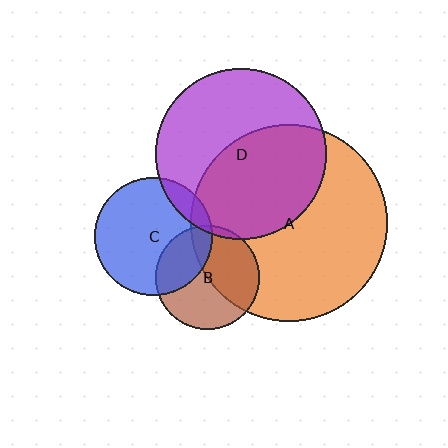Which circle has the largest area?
Circle A (orange).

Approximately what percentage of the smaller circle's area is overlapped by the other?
Approximately 10%.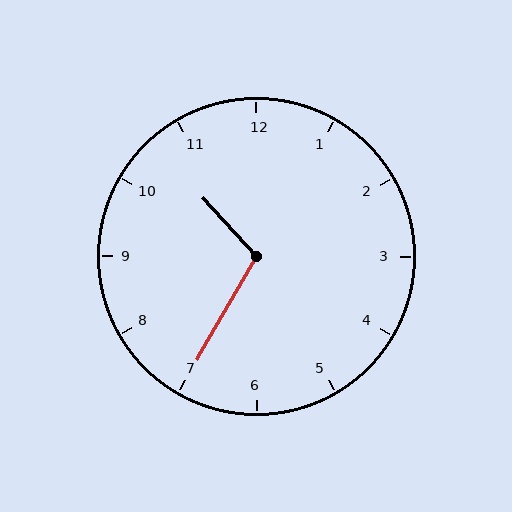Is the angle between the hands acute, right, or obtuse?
It is obtuse.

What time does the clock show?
10:35.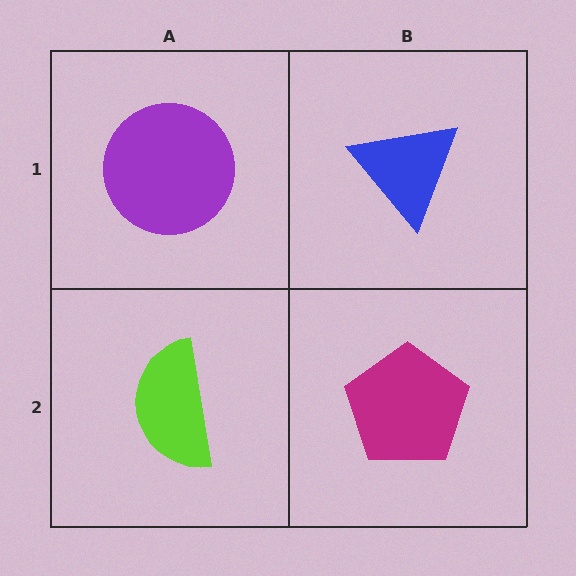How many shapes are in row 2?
2 shapes.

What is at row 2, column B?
A magenta pentagon.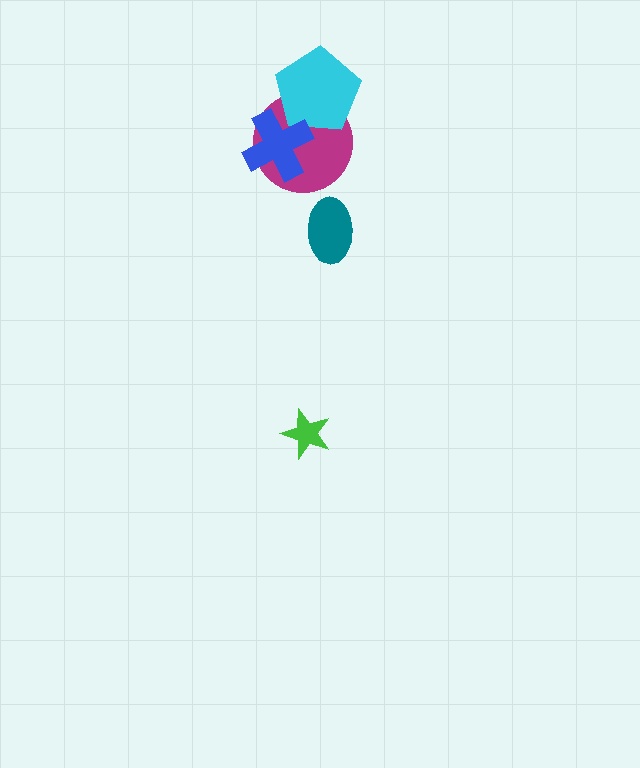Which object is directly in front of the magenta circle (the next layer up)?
The cyan pentagon is directly in front of the magenta circle.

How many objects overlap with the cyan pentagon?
2 objects overlap with the cyan pentagon.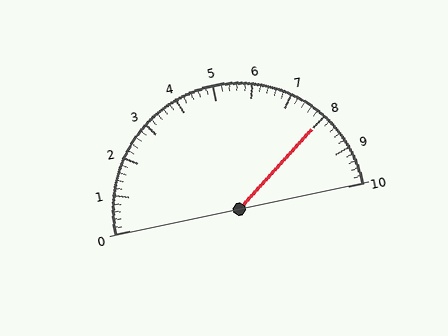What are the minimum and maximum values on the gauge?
The gauge ranges from 0 to 10.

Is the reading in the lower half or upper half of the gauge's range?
The reading is in the upper half of the range (0 to 10).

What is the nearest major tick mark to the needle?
The nearest major tick mark is 8.